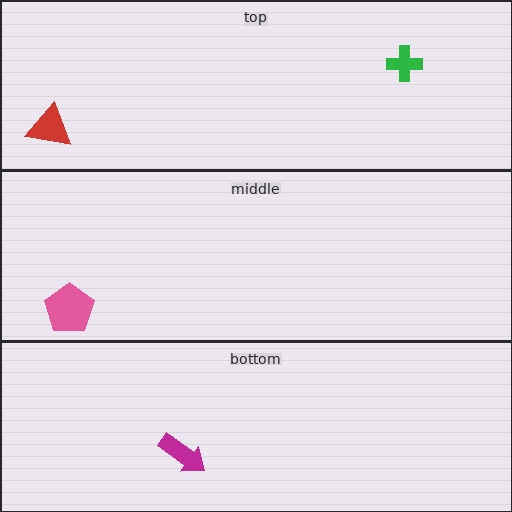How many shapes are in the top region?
2.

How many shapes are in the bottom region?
1.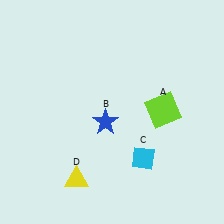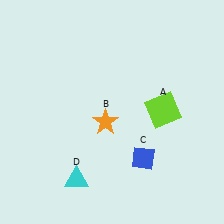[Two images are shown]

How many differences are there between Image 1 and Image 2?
There are 3 differences between the two images.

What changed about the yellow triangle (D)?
In Image 1, D is yellow. In Image 2, it changed to cyan.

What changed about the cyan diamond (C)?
In Image 1, C is cyan. In Image 2, it changed to blue.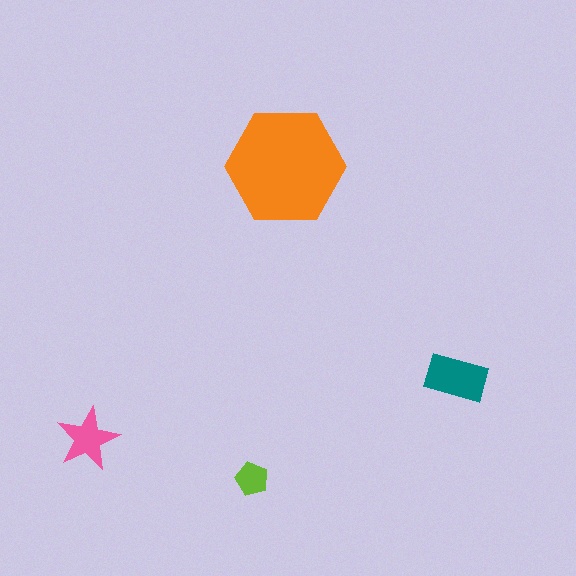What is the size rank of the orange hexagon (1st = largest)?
1st.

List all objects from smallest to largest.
The lime pentagon, the pink star, the teal rectangle, the orange hexagon.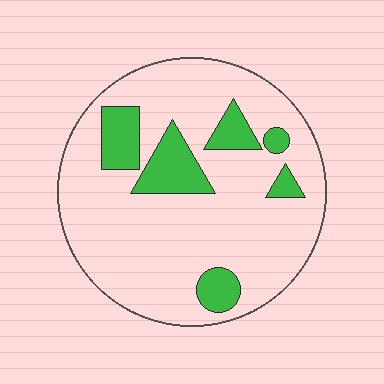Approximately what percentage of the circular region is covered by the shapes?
Approximately 20%.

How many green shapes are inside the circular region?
6.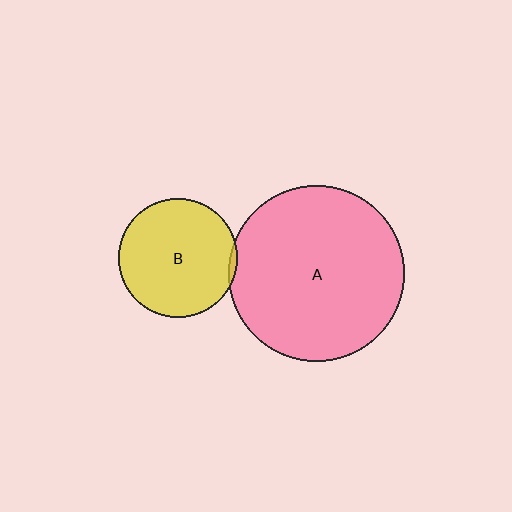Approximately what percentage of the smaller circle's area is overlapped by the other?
Approximately 5%.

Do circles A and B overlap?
Yes.